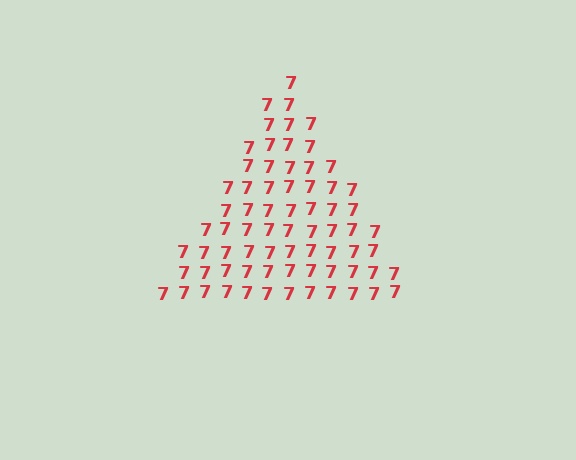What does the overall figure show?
The overall figure shows a triangle.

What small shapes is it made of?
It is made of small digit 7's.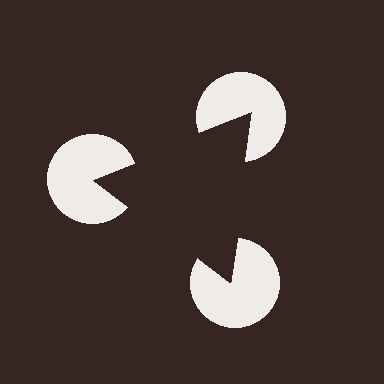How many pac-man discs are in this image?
There are 3 — one at each vertex of the illusory triangle.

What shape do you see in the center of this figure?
An illusory triangle — its edges are inferred from the aligned wedge cuts in the pac-man discs, not physically drawn.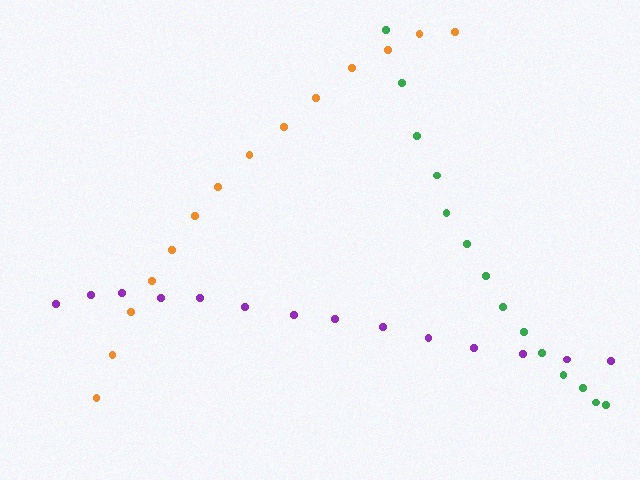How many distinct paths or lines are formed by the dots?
There are 3 distinct paths.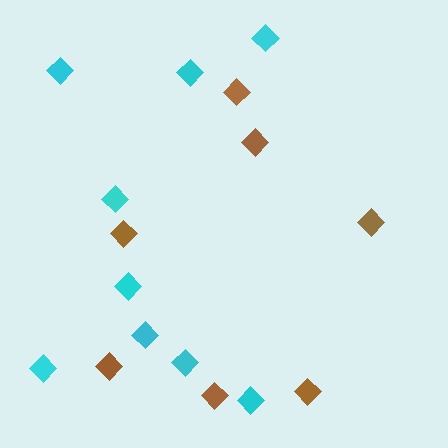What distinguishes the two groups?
There are 2 groups: one group of brown diamonds (7) and one group of cyan diamonds (9).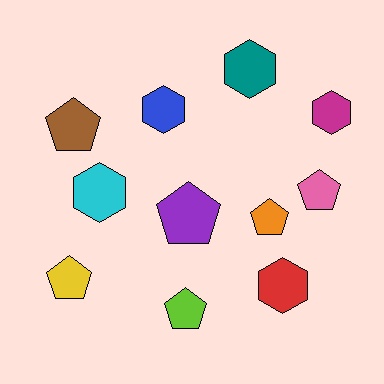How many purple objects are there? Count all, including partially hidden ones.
There is 1 purple object.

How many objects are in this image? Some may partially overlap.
There are 11 objects.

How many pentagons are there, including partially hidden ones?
There are 6 pentagons.